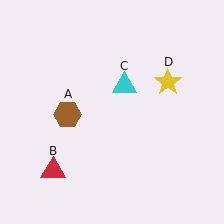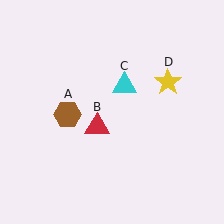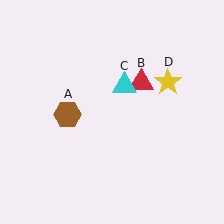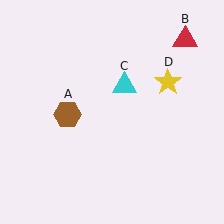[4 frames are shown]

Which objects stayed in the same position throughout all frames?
Brown hexagon (object A) and cyan triangle (object C) and yellow star (object D) remained stationary.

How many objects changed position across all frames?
1 object changed position: red triangle (object B).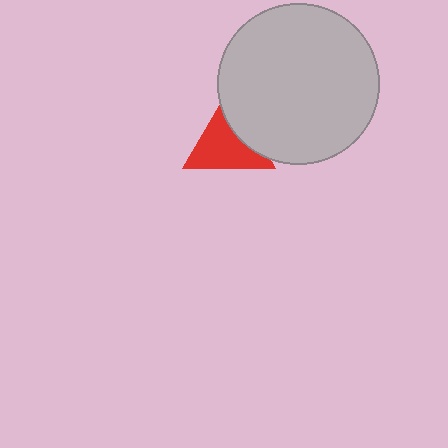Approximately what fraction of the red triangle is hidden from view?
Roughly 30% of the red triangle is hidden behind the light gray circle.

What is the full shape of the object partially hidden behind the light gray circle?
The partially hidden object is a red triangle.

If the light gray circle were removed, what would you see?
You would see the complete red triangle.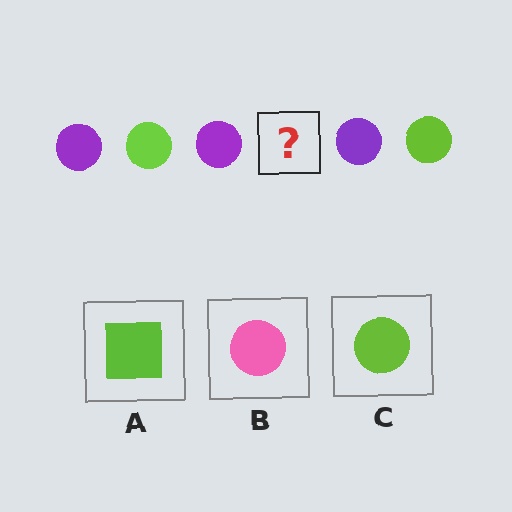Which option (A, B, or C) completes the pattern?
C.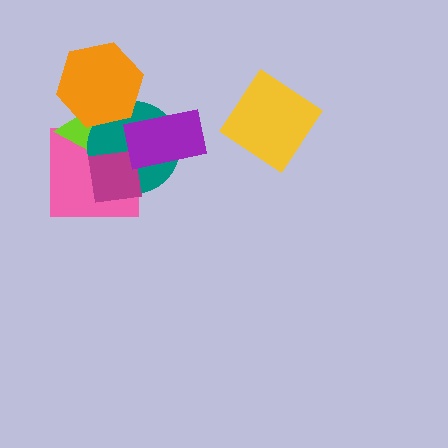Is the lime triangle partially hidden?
Yes, it is partially covered by another shape.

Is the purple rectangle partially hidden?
No, no other shape covers it.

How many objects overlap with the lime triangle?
5 objects overlap with the lime triangle.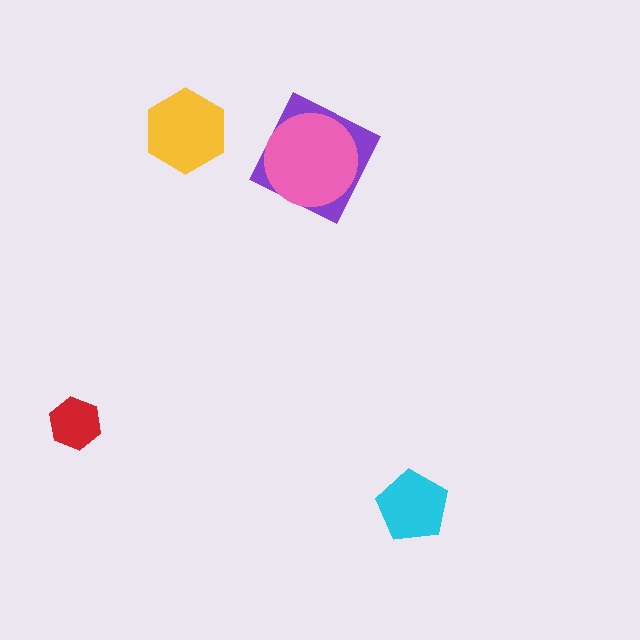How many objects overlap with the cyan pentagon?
0 objects overlap with the cyan pentagon.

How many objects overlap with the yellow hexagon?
0 objects overlap with the yellow hexagon.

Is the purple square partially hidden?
Yes, it is partially covered by another shape.